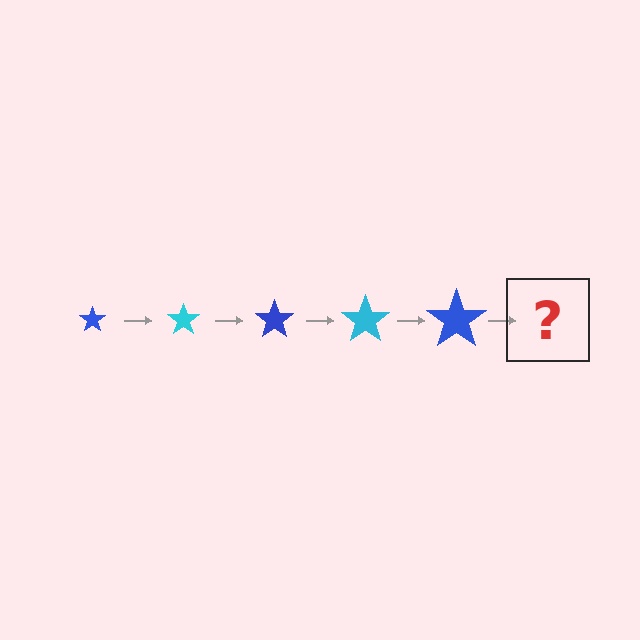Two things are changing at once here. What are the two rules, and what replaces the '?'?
The two rules are that the star grows larger each step and the color cycles through blue and cyan. The '?' should be a cyan star, larger than the previous one.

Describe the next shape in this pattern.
It should be a cyan star, larger than the previous one.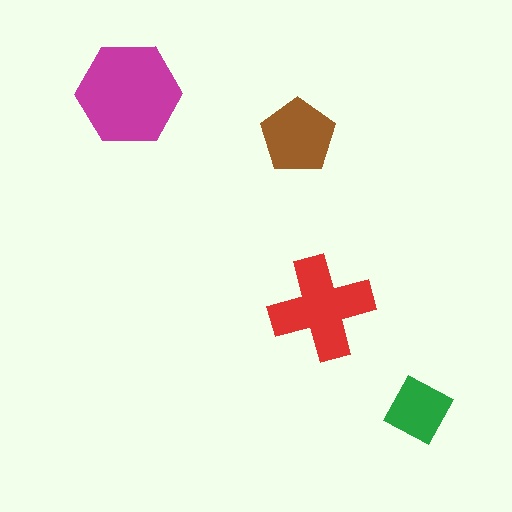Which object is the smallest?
The green square.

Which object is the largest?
The magenta hexagon.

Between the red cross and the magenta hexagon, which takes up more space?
The magenta hexagon.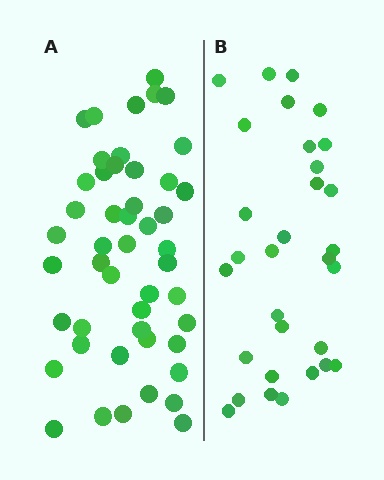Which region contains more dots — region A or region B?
Region A (the left region) has more dots.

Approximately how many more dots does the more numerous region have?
Region A has approximately 15 more dots than region B.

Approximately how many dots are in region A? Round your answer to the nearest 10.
About 50 dots. (The exact count is 48, which rounds to 50.)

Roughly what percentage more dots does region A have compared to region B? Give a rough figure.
About 55% more.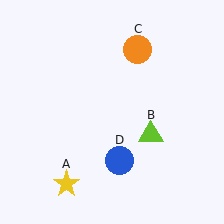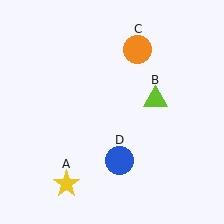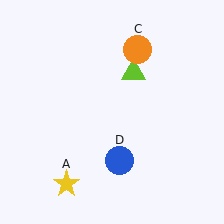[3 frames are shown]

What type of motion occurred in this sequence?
The lime triangle (object B) rotated counterclockwise around the center of the scene.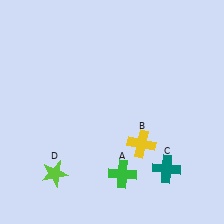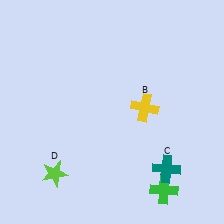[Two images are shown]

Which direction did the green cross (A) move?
The green cross (A) moved right.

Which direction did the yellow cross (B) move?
The yellow cross (B) moved up.